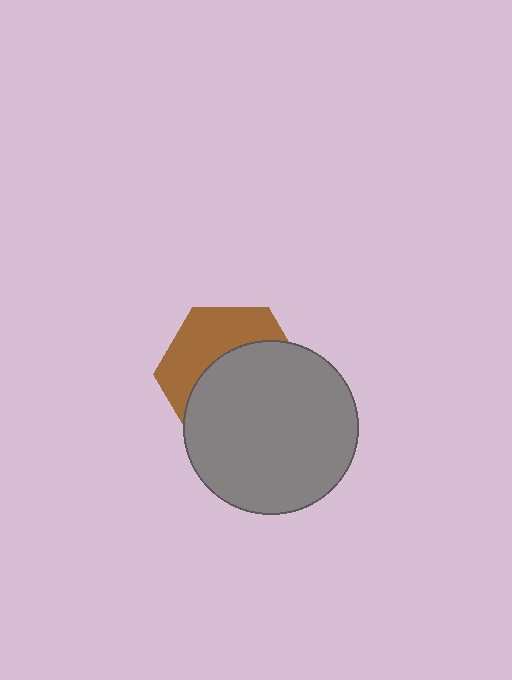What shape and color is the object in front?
The object in front is a gray circle.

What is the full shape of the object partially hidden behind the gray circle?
The partially hidden object is a brown hexagon.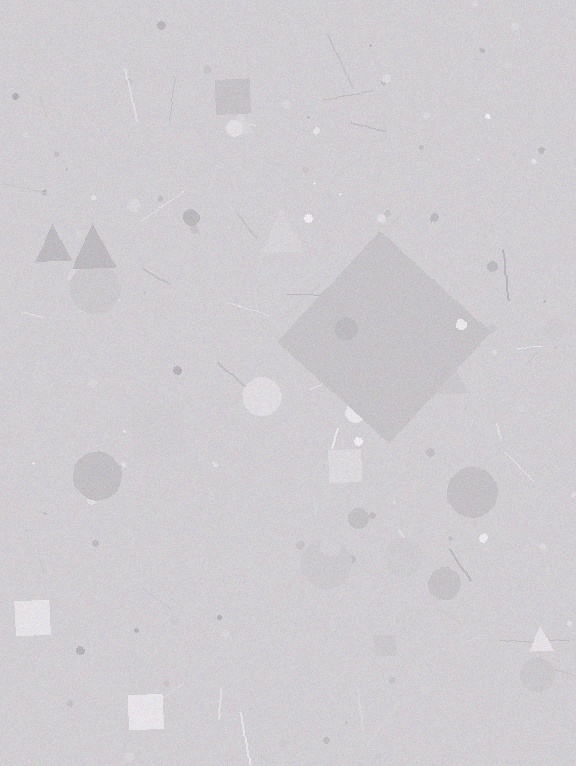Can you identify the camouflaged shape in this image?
The camouflaged shape is a diamond.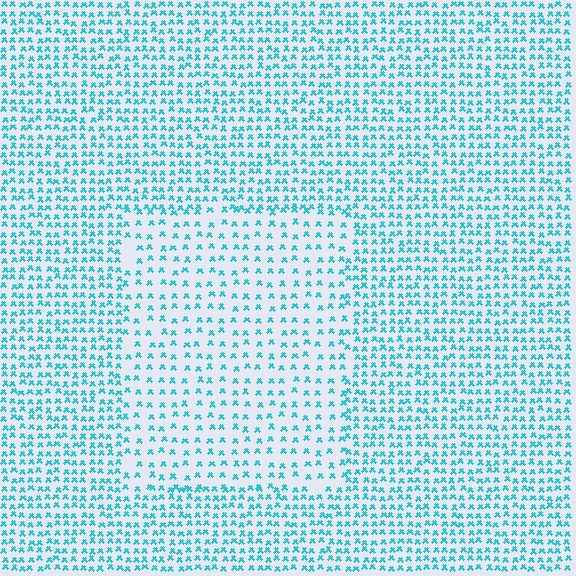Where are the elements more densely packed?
The elements are more densely packed outside the rectangle boundary.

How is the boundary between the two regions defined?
The boundary is defined by a change in element density (approximately 1.9x ratio). All elements are the same color, size, and shape.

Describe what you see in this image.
The image contains small cyan elements arranged at two different densities. A rectangle-shaped region is visible where the elements are less densely packed than the surrounding area.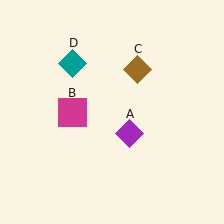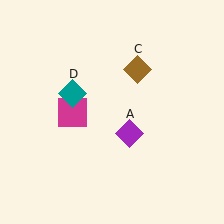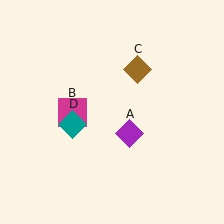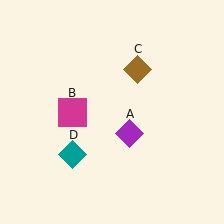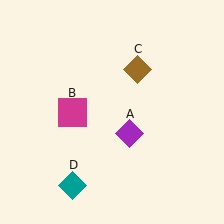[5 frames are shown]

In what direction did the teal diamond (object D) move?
The teal diamond (object D) moved down.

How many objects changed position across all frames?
1 object changed position: teal diamond (object D).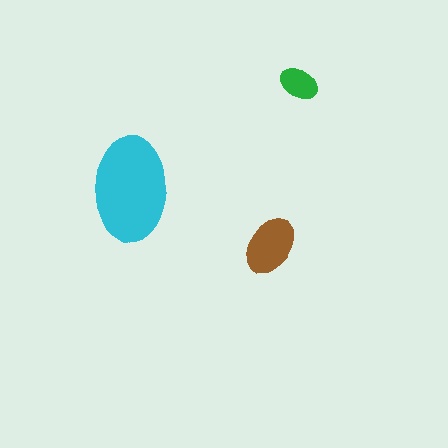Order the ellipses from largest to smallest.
the cyan one, the brown one, the green one.